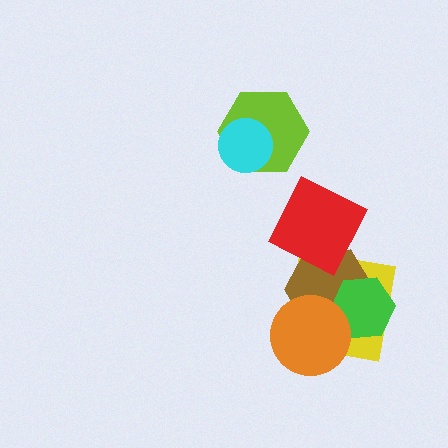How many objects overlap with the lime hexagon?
1 object overlaps with the lime hexagon.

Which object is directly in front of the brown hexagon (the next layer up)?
The green hexagon is directly in front of the brown hexagon.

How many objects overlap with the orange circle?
3 objects overlap with the orange circle.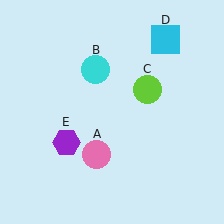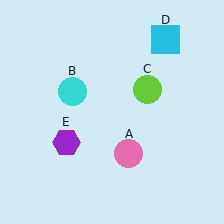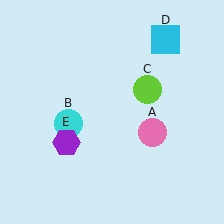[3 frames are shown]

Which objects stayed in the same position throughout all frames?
Lime circle (object C) and cyan square (object D) and purple hexagon (object E) remained stationary.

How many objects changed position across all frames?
2 objects changed position: pink circle (object A), cyan circle (object B).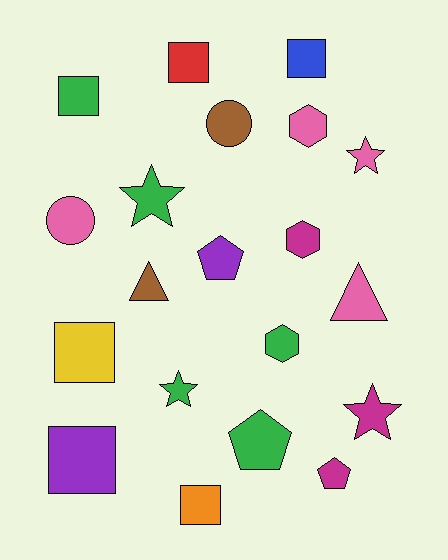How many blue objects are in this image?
There is 1 blue object.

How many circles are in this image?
There are 2 circles.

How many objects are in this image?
There are 20 objects.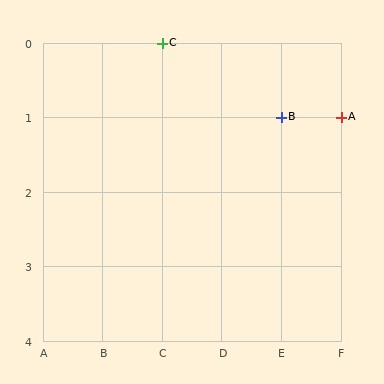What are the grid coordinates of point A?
Point A is at grid coordinates (F, 1).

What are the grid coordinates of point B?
Point B is at grid coordinates (E, 1).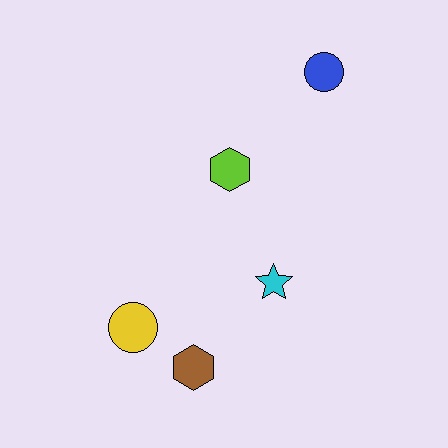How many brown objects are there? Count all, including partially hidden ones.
There is 1 brown object.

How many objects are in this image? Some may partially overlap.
There are 5 objects.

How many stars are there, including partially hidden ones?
There is 1 star.